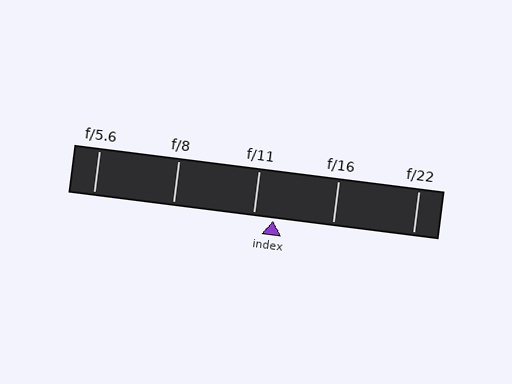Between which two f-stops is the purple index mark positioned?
The index mark is between f/11 and f/16.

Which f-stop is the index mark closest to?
The index mark is closest to f/11.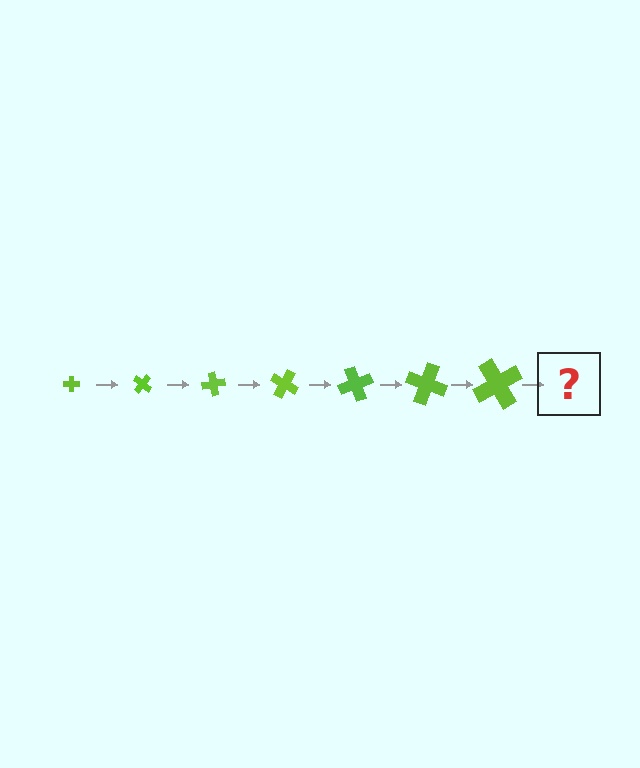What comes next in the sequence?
The next element should be a cross, larger than the previous one and rotated 280 degrees from the start.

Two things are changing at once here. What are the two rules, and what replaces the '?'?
The two rules are that the cross grows larger each step and it rotates 40 degrees each step. The '?' should be a cross, larger than the previous one and rotated 280 degrees from the start.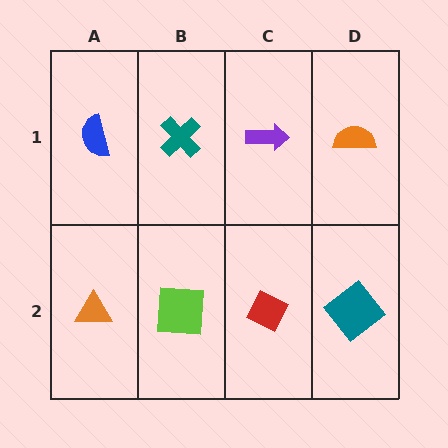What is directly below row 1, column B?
A lime square.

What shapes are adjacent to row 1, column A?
An orange triangle (row 2, column A), a teal cross (row 1, column B).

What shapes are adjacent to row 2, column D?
An orange semicircle (row 1, column D), a red diamond (row 2, column C).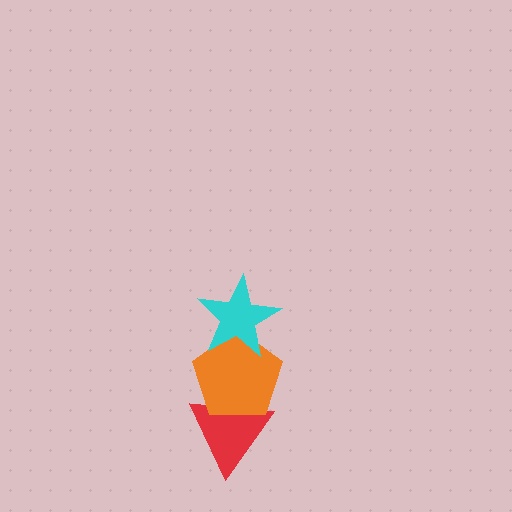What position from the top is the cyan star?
The cyan star is 1st from the top.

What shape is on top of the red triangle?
The orange pentagon is on top of the red triangle.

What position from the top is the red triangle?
The red triangle is 3rd from the top.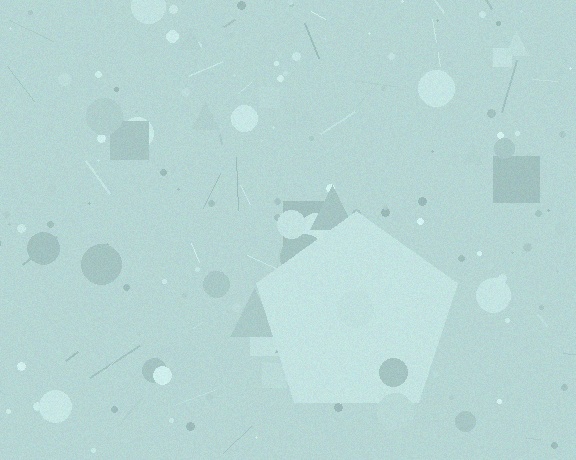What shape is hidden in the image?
A pentagon is hidden in the image.